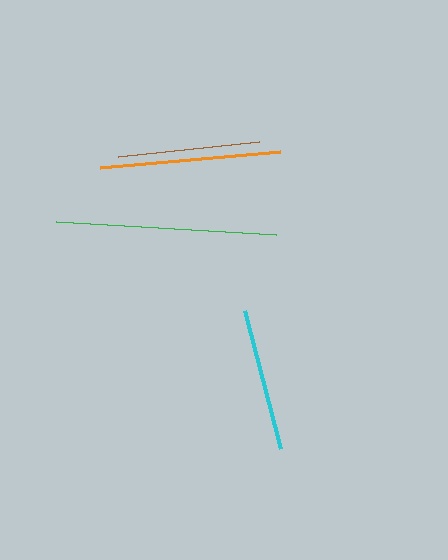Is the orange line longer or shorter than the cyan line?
The orange line is longer than the cyan line.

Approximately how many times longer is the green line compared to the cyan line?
The green line is approximately 1.5 times the length of the cyan line.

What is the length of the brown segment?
The brown segment is approximately 142 pixels long.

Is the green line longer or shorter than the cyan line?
The green line is longer than the cyan line.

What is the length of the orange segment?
The orange segment is approximately 181 pixels long.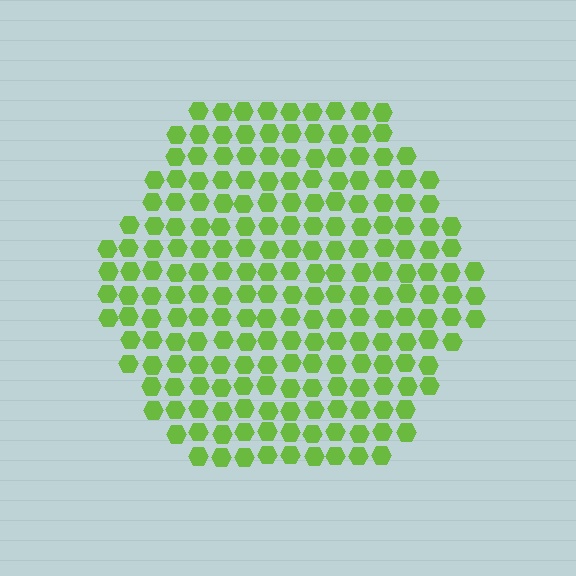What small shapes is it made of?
It is made of small hexagons.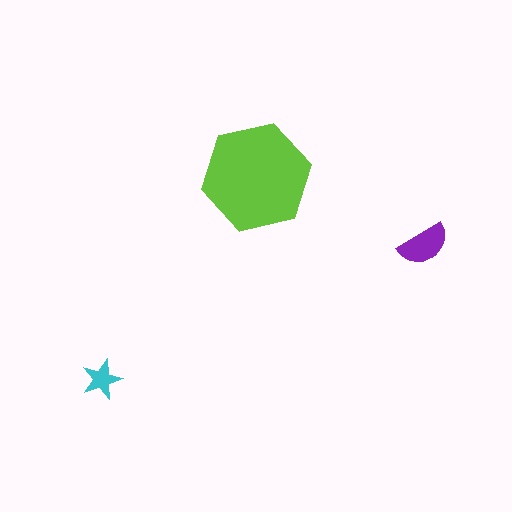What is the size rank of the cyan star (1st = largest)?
3rd.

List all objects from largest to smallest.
The lime hexagon, the purple semicircle, the cyan star.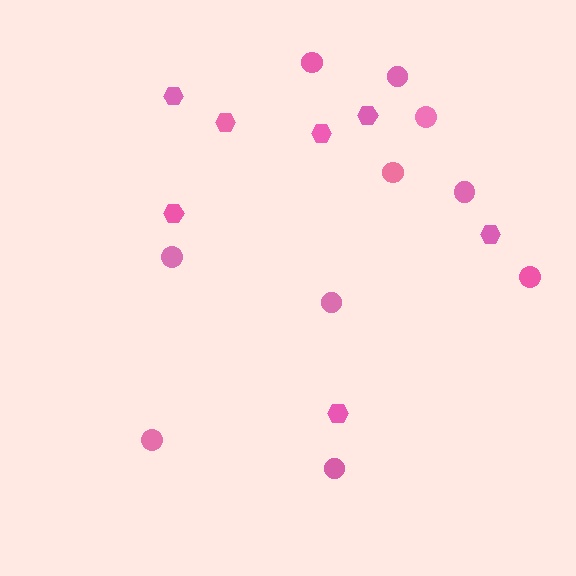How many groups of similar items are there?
There are 2 groups: one group of hexagons (7) and one group of circles (10).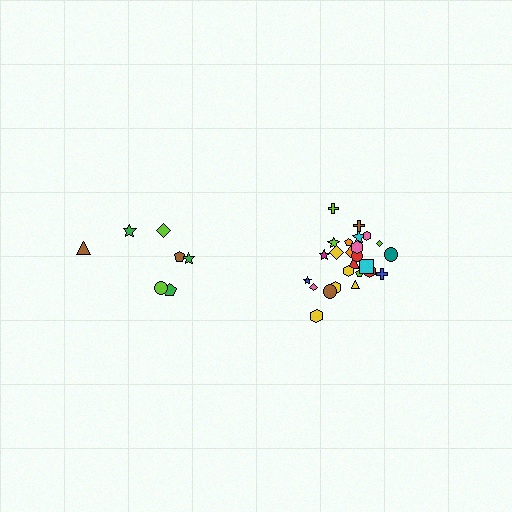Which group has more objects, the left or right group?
The right group.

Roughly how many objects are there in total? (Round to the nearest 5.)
Roughly 30 objects in total.